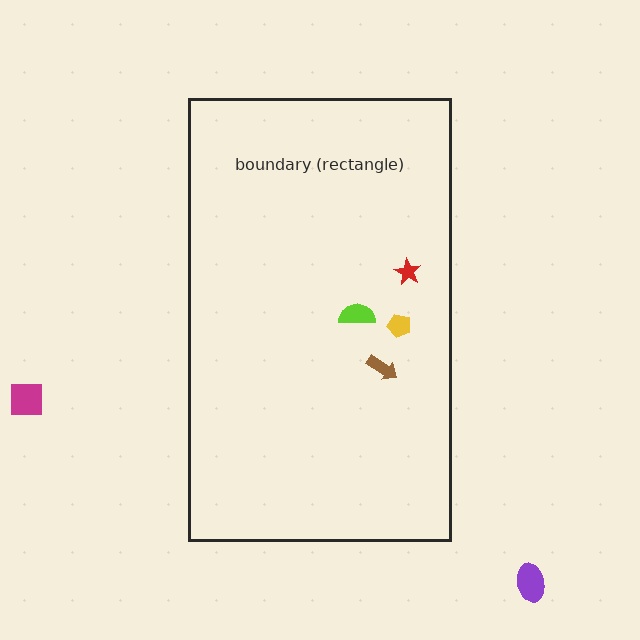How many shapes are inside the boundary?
4 inside, 2 outside.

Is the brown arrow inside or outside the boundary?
Inside.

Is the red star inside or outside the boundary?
Inside.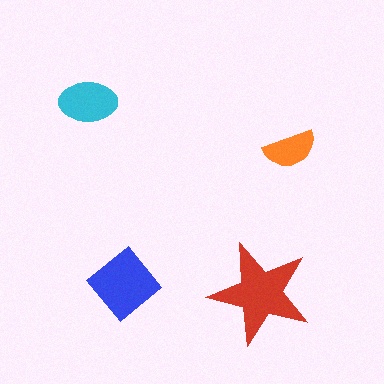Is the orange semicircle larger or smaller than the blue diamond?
Smaller.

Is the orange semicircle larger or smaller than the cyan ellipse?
Smaller.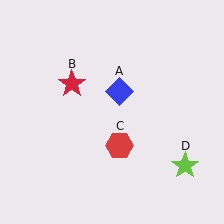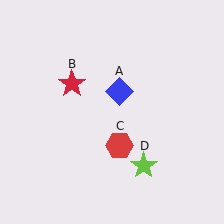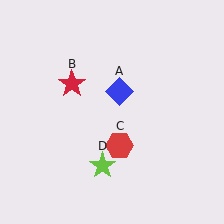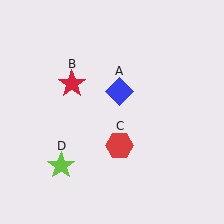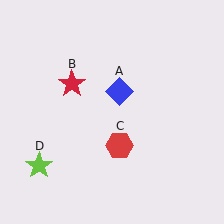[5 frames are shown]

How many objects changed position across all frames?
1 object changed position: lime star (object D).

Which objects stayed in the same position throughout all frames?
Blue diamond (object A) and red star (object B) and red hexagon (object C) remained stationary.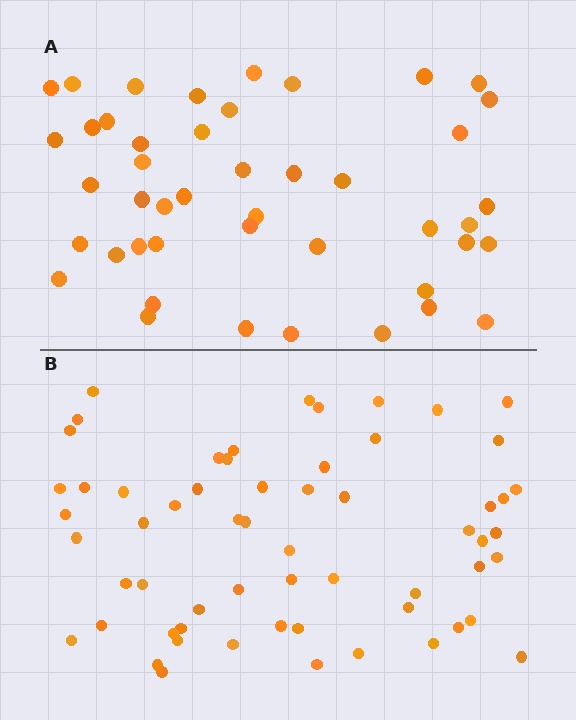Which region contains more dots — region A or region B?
Region B (the bottom region) has more dots.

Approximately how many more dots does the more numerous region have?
Region B has approximately 15 more dots than region A.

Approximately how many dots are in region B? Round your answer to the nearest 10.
About 60 dots.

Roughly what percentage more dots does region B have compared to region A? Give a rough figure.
About 35% more.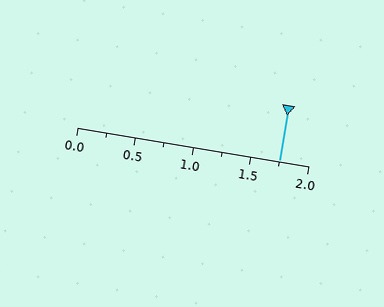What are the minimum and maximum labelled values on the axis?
The axis runs from 0.0 to 2.0.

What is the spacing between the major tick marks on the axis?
The major ticks are spaced 0.5 apart.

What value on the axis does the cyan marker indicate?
The marker indicates approximately 1.75.